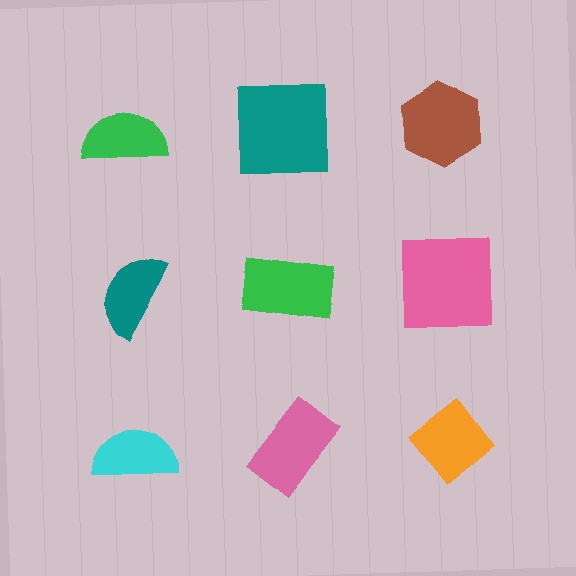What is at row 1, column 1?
A green semicircle.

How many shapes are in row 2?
3 shapes.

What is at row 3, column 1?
A cyan semicircle.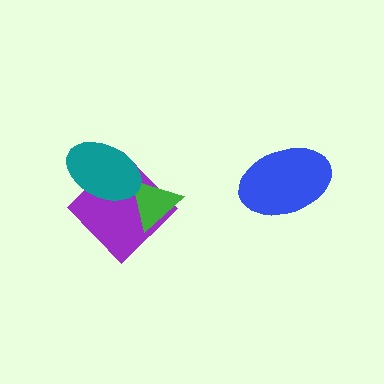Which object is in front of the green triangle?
The teal ellipse is in front of the green triangle.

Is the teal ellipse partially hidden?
No, no other shape covers it.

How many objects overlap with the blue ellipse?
0 objects overlap with the blue ellipse.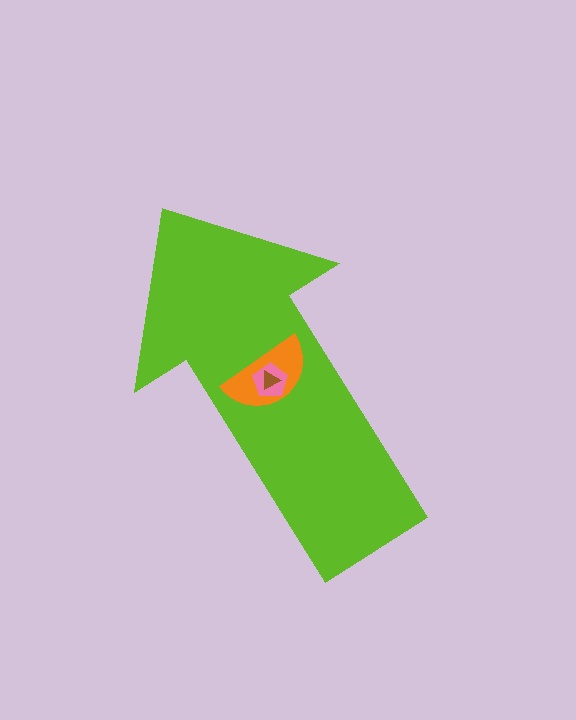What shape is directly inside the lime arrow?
The orange semicircle.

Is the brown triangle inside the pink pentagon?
Yes.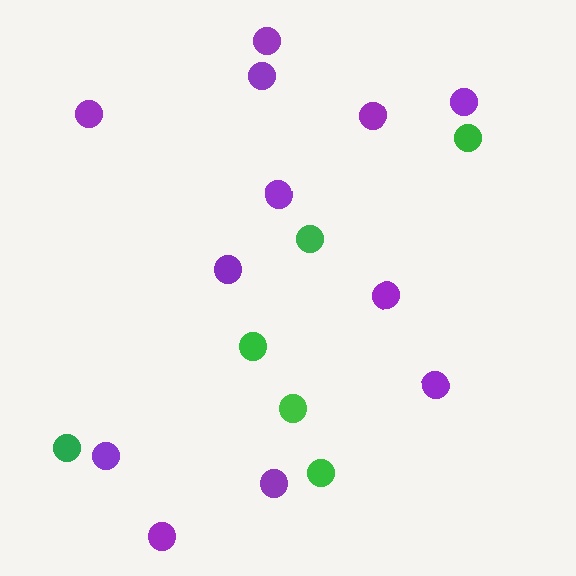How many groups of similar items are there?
There are 2 groups: one group of green circles (6) and one group of purple circles (12).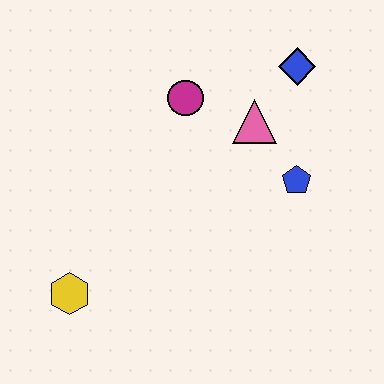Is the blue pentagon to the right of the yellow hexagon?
Yes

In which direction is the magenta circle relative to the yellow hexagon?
The magenta circle is above the yellow hexagon.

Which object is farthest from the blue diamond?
The yellow hexagon is farthest from the blue diamond.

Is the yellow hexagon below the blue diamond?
Yes